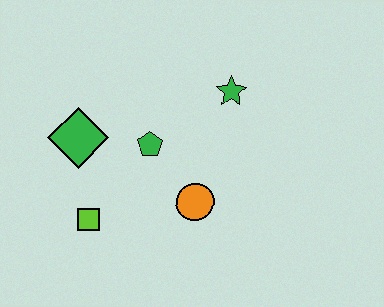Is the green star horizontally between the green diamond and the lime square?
No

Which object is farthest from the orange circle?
The green diamond is farthest from the orange circle.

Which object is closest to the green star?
The green pentagon is closest to the green star.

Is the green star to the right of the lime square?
Yes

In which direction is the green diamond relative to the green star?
The green diamond is to the left of the green star.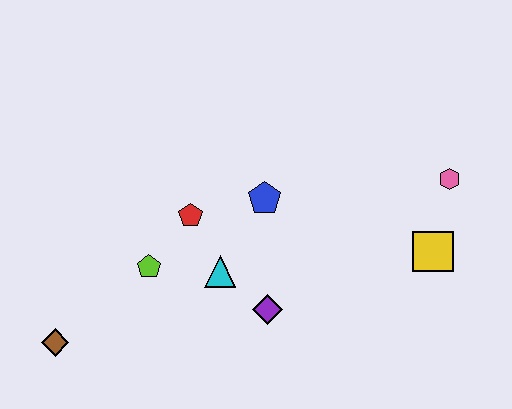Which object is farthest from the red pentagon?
The pink hexagon is farthest from the red pentagon.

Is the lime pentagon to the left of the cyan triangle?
Yes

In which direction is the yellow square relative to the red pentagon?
The yellow square is to the right of the red pentagon.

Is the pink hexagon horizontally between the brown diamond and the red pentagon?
No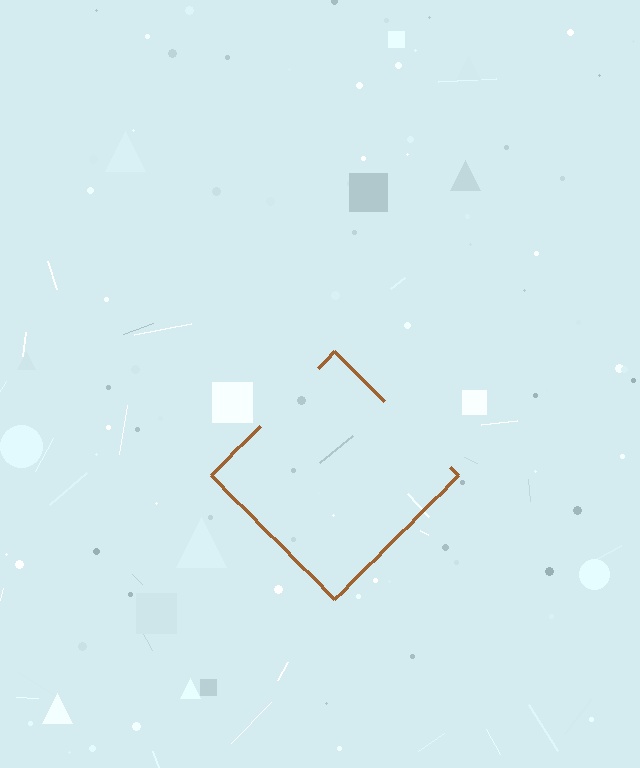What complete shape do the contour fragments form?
The contour fragments form a diamond.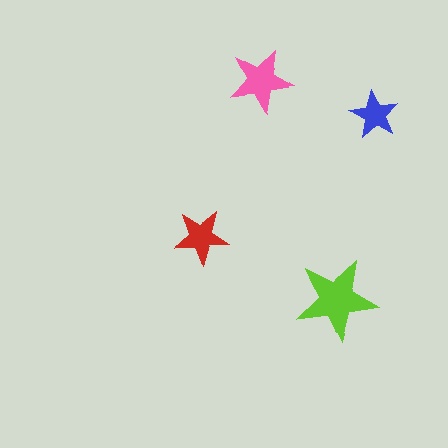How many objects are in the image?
There are 4 objects in the image.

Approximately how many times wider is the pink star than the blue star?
About 1.5 times wider.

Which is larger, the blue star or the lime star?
The lime one.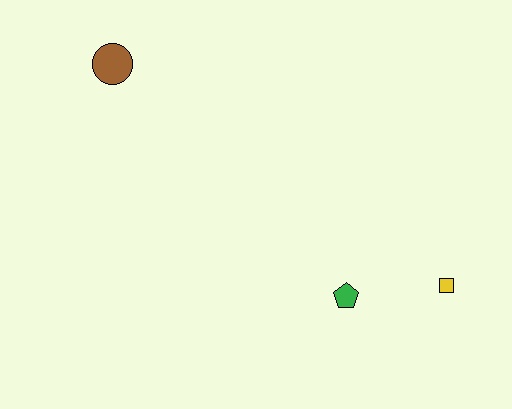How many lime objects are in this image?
There are no lime objects.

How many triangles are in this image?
There are no triangles.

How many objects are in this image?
There are 3 objects.